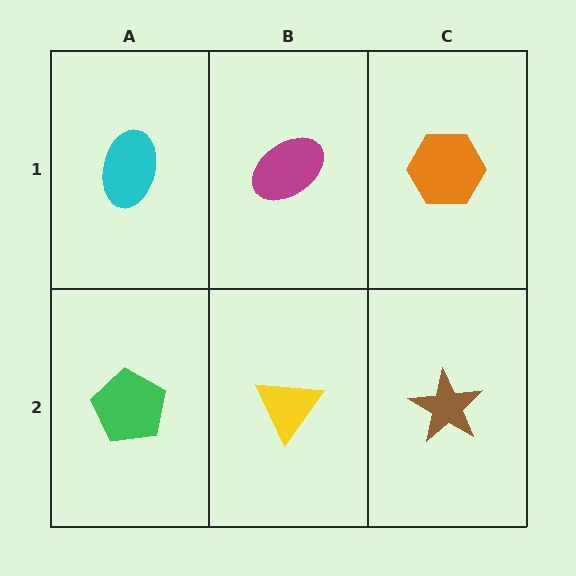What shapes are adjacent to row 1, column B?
A yellow triangle (row 2, column B), a cyan ellipse (row 1, column A), an orange hexagon (row 1, column C).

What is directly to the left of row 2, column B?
A green pentagon.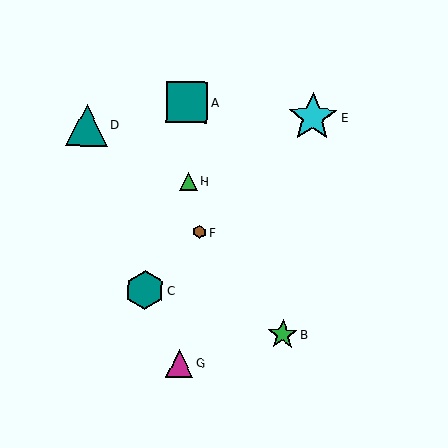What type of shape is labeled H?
Shape H is a green triangle.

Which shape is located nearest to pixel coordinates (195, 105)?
The teal square (labeled A) at (187, 102) is nearest to that location.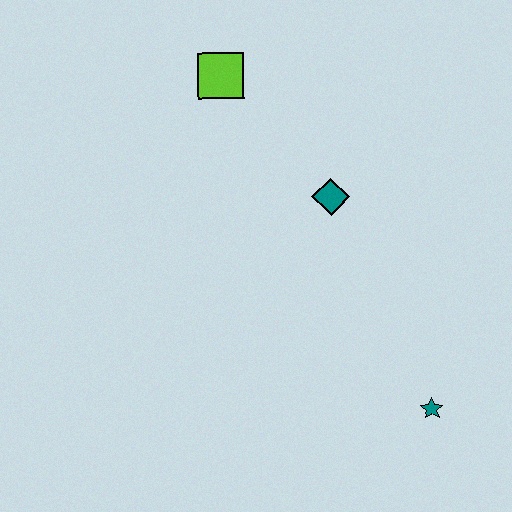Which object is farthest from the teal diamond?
The teal star is farthest from the teal diamond.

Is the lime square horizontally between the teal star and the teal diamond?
No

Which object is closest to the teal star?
The teal diamond is closest to the teal star.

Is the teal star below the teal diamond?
Yes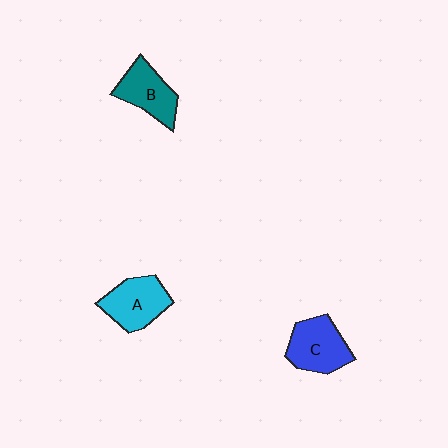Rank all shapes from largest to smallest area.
From largest to smallest: C (blue), A (cyan), B (teal).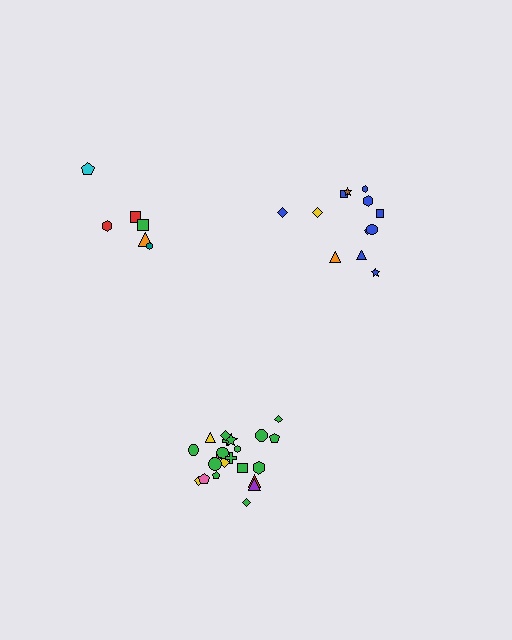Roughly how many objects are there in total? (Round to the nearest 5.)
Roughly 40 objects in total.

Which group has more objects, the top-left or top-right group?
The top-right group.